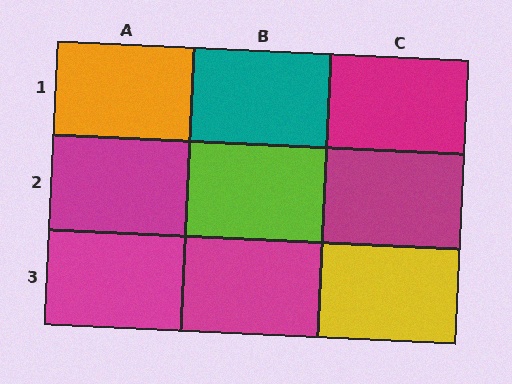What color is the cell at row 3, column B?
Magenta.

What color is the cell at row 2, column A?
Magenta.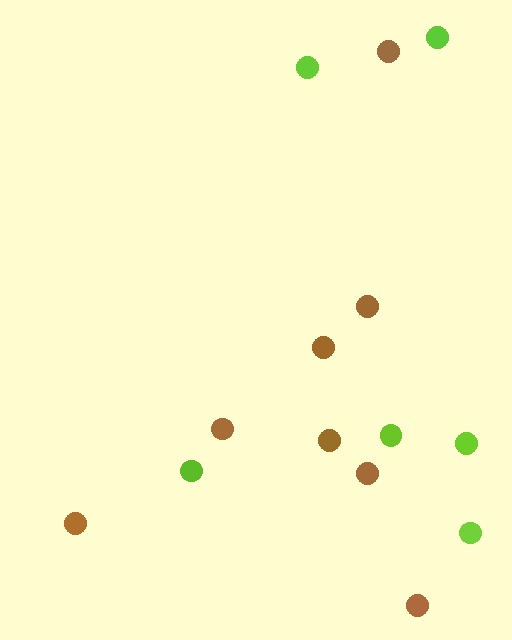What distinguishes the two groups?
There are 2 groups: one group of brown circles (8) and one group of lime circles (6).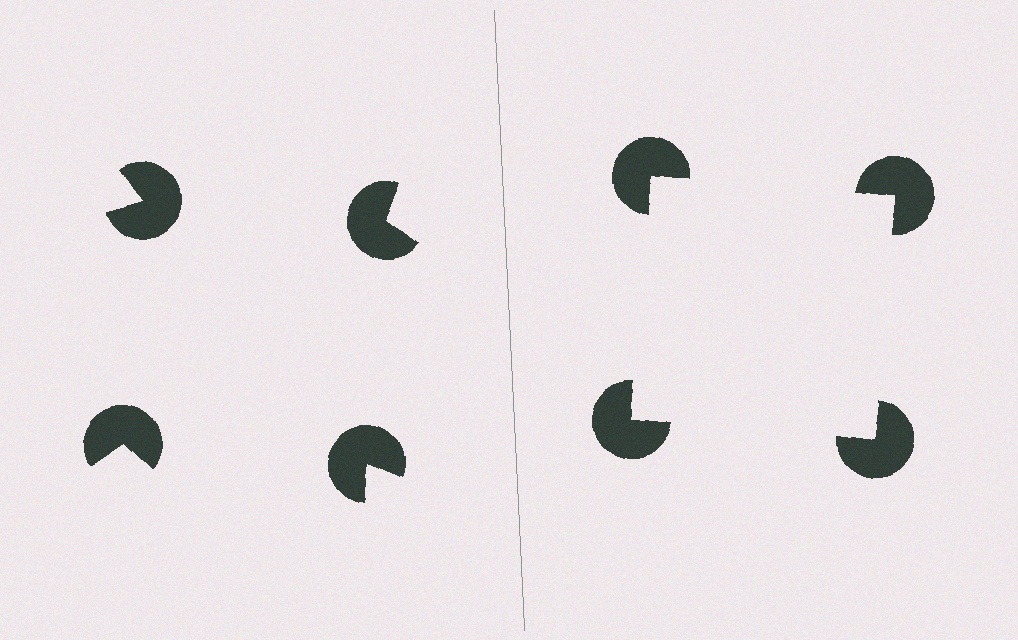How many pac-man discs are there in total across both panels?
8 — 4 on each side.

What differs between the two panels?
The pac-man discs are positioned identically on both sides; only the wedge orientations differ. On the right they align to a square; on the left they are misaligned.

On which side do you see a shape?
An illusory square appears on the right side. On the left side the wedge cuts are rotated, so no coherent shape forms.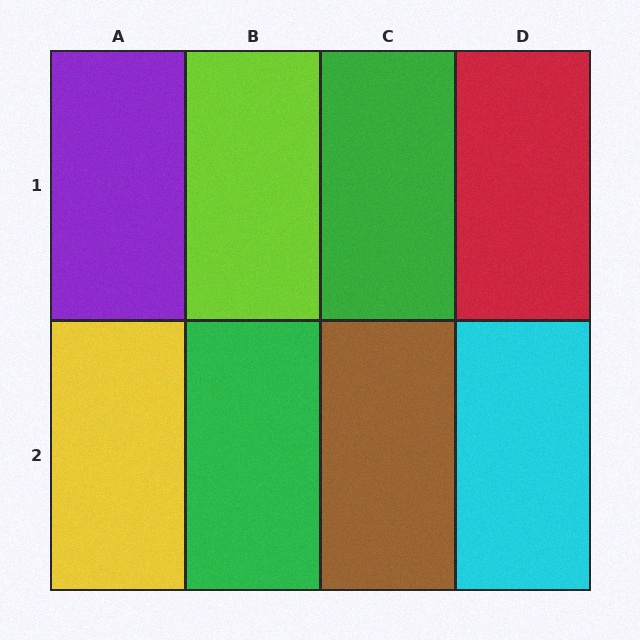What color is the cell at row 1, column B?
Lime.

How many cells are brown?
1 cell is brown.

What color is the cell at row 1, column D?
Red.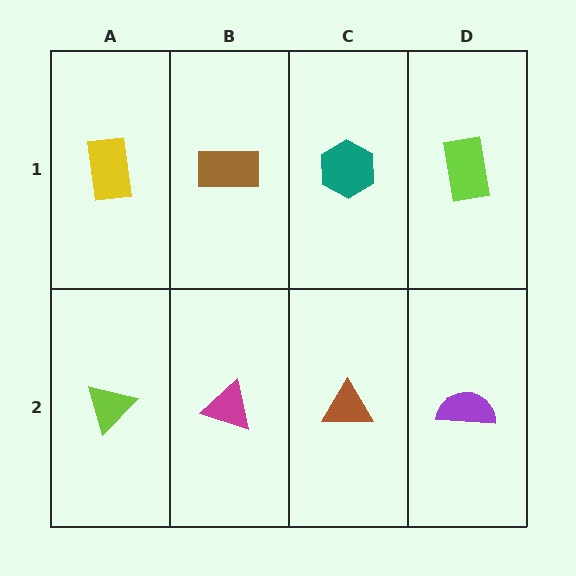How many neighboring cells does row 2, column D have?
2.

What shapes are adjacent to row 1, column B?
A magenta triangle (row 2, column B), a yellow rectangle (row 1, column A), a teal hexagon (row 1, column C).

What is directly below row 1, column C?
A brown triangle.